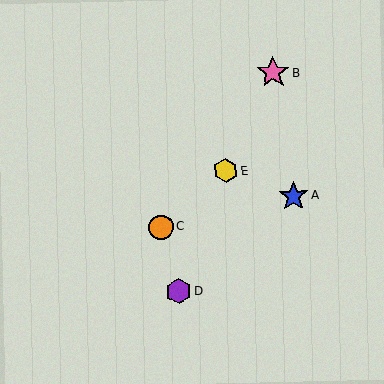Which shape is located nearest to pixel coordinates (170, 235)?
The orange circle (labeled C) at (161, 227) is nearest to that location.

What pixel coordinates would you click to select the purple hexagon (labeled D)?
Click at (179, 291) to select the purple hexagon D.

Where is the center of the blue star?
The center of the blue star is at (294, 196).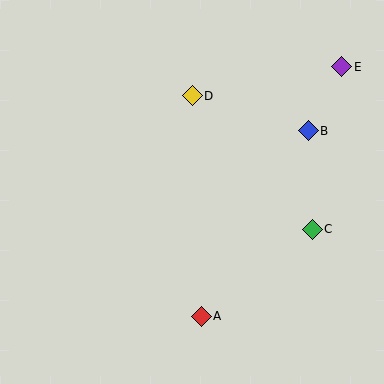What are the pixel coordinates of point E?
Point E is at (342, 67).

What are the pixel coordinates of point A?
Point A is at (201, 316).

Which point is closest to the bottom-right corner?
Point C is closest to the bottom-right corner.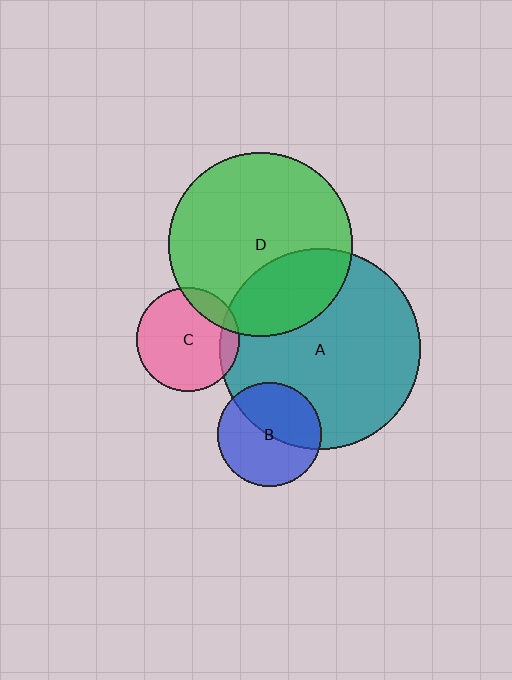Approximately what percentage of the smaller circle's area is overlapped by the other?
Approximately 10%.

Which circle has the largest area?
Circle A (teal).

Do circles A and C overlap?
Yes.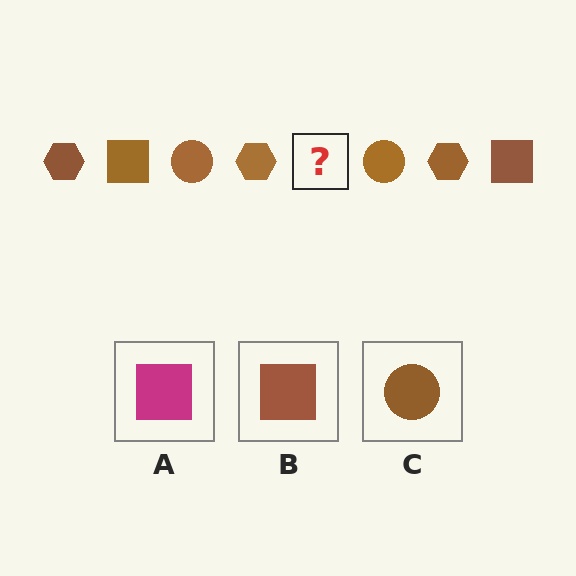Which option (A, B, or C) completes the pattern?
B.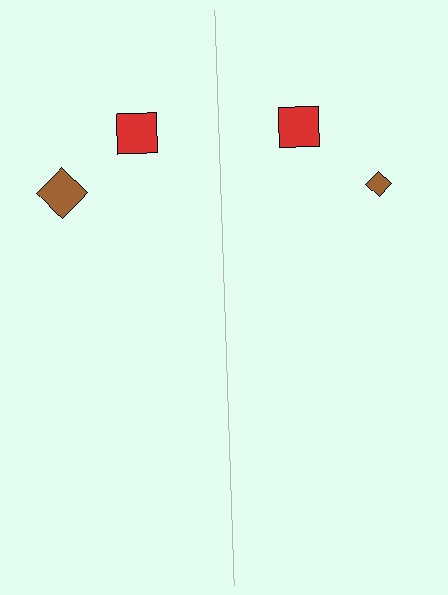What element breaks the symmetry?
The brown diamond on the right side has a different size than its mirror counterpart.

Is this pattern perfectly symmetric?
No, the pattern is not perfectly symmetric. The brown diamond on the right side has a different size than its mirror counterpart.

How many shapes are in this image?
There are 4 shapes in this image.